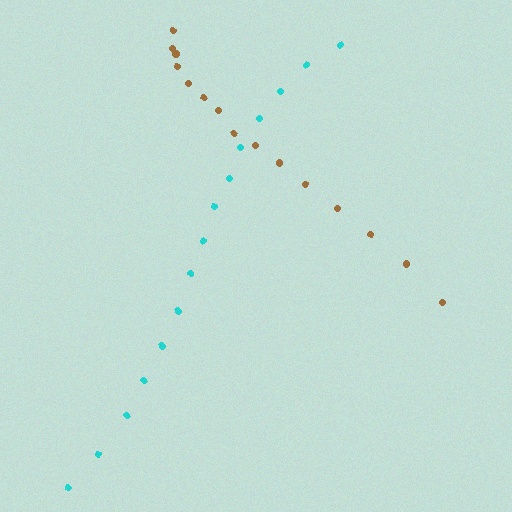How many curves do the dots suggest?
There are 2 distinct paths.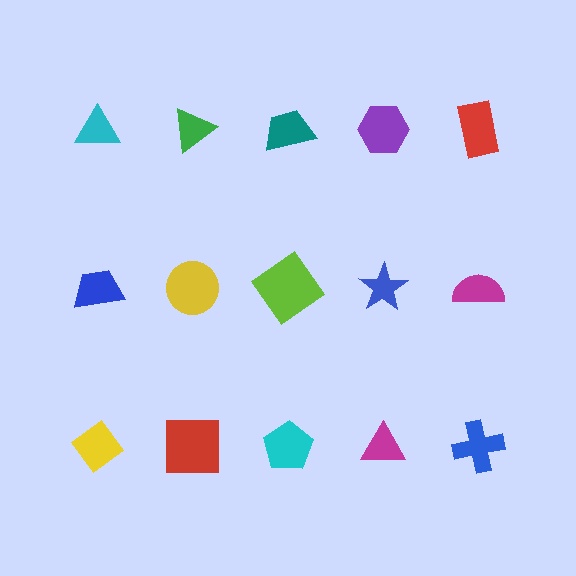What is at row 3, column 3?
A cyan pentagon.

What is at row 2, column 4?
A blue star.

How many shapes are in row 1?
5 shapes.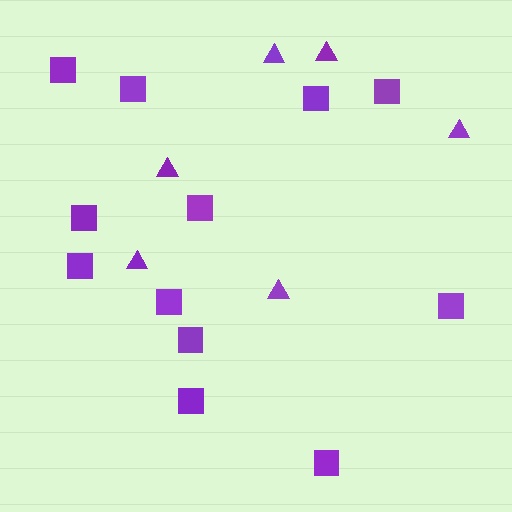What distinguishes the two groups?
There are 2 groups: one group of triangles (6) and one group of squares (12).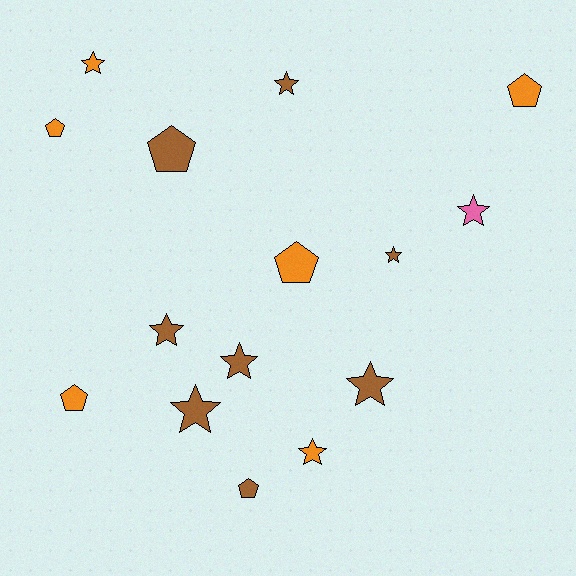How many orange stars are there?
There are 2 orange stars.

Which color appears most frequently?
Brown, with 8 objects.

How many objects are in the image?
There are 15 objects.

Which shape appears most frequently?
Star, with 9 objects.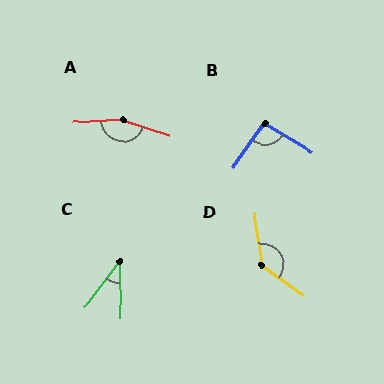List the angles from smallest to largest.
C (39°), B (93°), D (135°), A (158°).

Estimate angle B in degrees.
Approximately 93 degrees.